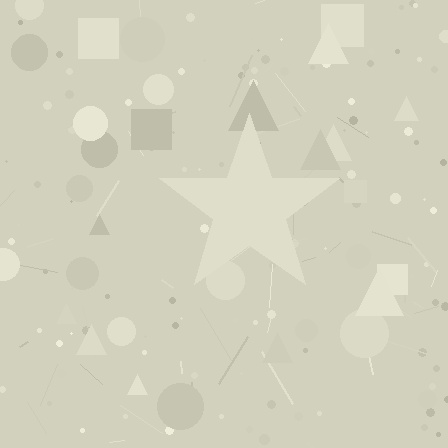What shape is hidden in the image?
A star is hidden in the image.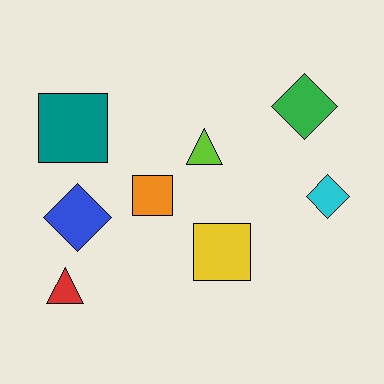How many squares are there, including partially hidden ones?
There are 3 squares.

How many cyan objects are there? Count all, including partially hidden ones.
There is 1 cyan object.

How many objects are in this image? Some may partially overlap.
There are 8 objects.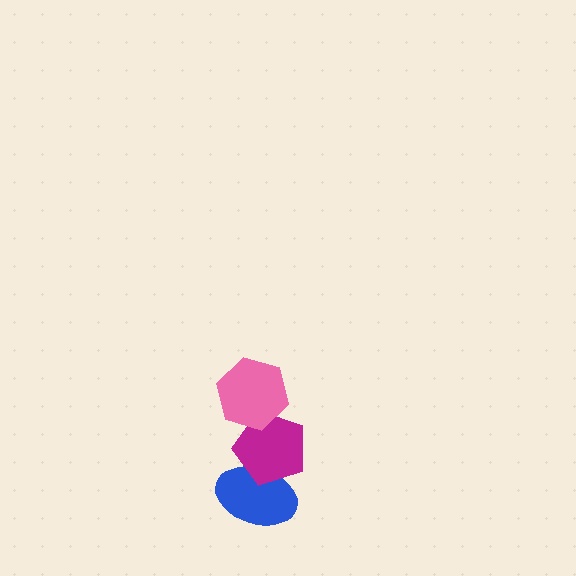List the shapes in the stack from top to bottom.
From top to bottom: the pink hexagon, the magenta pentagon, the blue ellipse.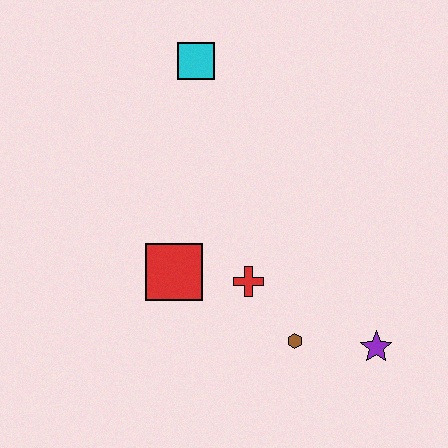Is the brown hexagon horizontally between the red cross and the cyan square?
No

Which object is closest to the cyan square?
The red square is closest to the cyan square.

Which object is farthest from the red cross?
The cyan square is farthest from the red cross.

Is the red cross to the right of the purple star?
No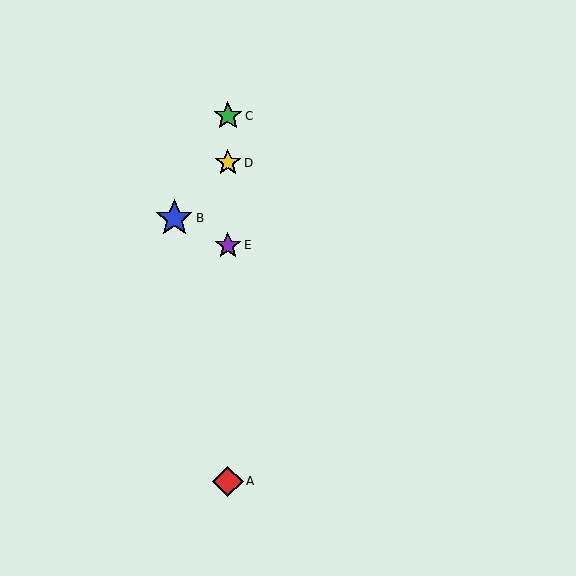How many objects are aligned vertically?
4 objects (A, C, D, E) are aligned vertically.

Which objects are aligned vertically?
Objects A, C, D, E are aligned vertically.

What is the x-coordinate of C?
Object C is at x≈228.